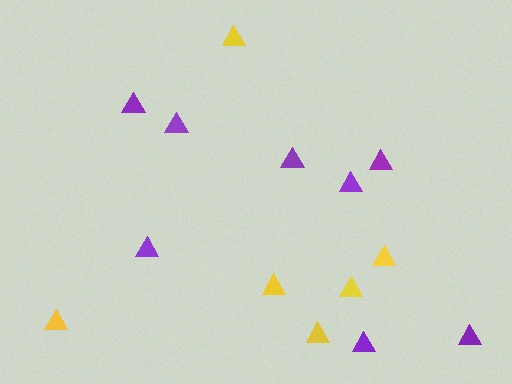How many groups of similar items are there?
There are 2 groups: one group of yellow triangles (6) and one group of purple triangles (8).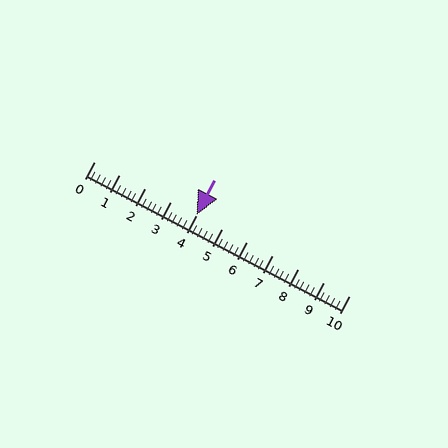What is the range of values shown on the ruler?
The ruler shows values from 0 to 10.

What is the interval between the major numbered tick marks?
The major tick marks are spaced 1 units apart.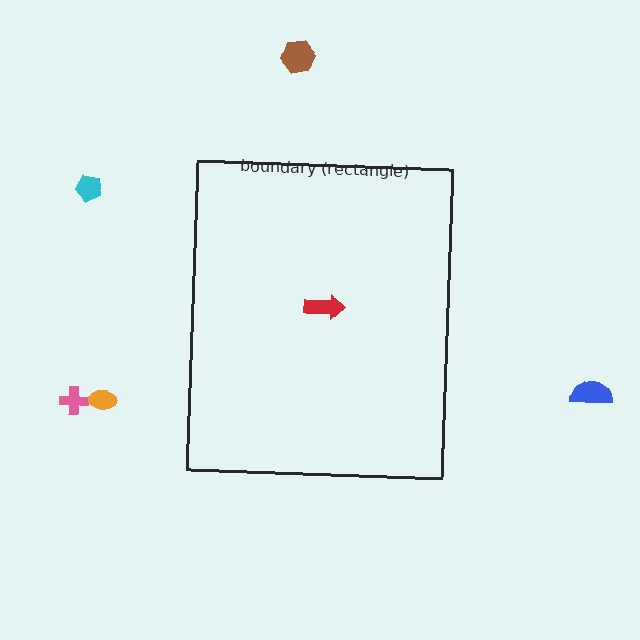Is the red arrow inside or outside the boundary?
Inside.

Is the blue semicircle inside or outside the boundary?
Outside.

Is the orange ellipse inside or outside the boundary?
Outside.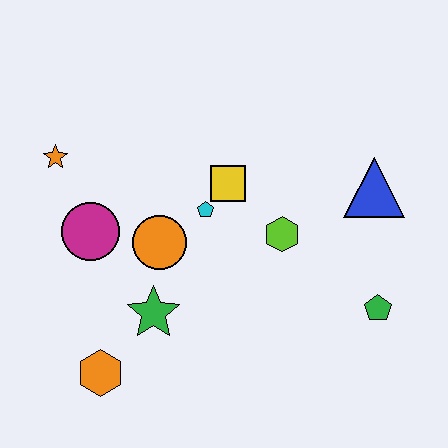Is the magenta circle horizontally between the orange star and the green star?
Yes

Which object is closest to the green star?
The orange circle is closest to the green star.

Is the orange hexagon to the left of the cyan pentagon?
Yes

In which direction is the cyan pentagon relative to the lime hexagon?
The cyan pentagon is to the left of the lime hexagon.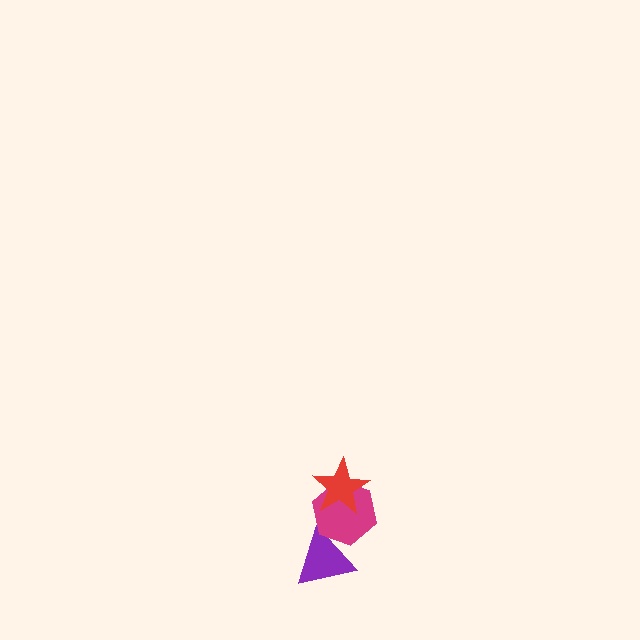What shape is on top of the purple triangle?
The magenta hexagon is on top of the purple triangle.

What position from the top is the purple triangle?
The purple triangle is 3rd from the top.